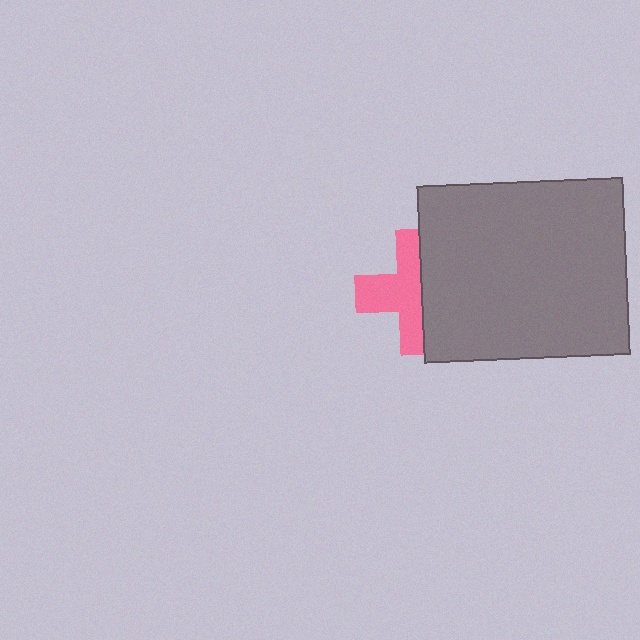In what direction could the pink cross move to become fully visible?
The pink cross could move left. That would shift it out from behind the gray rectangle entirely.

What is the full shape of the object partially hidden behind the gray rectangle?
The partially hidden object is a pink cross.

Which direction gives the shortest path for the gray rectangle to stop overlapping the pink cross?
Moving right gives the shortest separation.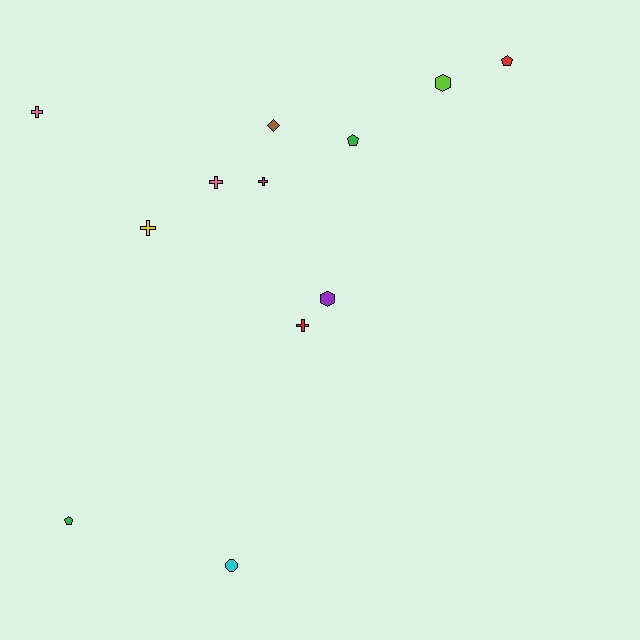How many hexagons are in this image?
There are 2 hexagons.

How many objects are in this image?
There are 12 objects.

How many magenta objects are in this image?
There is 1 magenta object.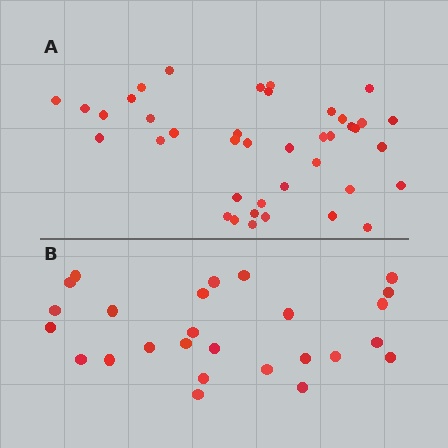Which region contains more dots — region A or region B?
Region A (the top region) has more dots.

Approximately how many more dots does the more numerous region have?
Region A has approximately 15 more dots than region B.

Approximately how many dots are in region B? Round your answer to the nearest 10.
About 30 dots. (The exact count is 26, which rounds to 30.)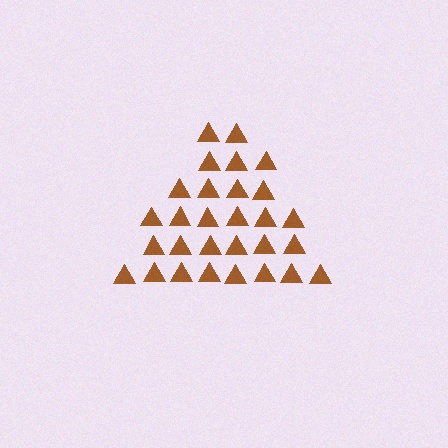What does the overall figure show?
The overall figure shows a triangle.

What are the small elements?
The small elements are triangles.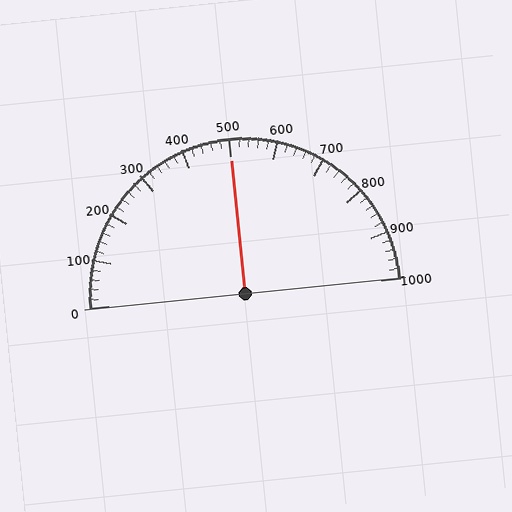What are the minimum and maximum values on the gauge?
The gauge ranges from 0 to 1000.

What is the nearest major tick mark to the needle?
The nearest major tick mark is 500.